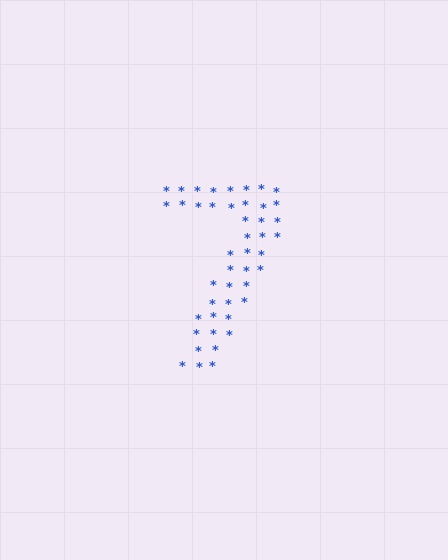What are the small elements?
The small elements are asterisks.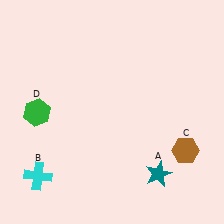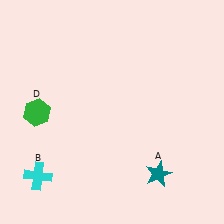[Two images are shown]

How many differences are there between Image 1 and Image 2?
There is 1 difference between the two images.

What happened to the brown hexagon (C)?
The brown hexagon (C) was removed in Image 2. It was in the bottom-right area of Image 1.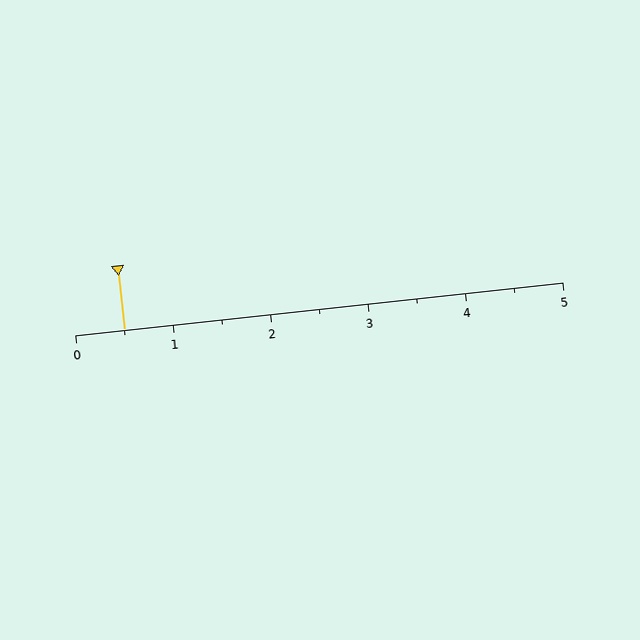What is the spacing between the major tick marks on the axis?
The major ticks are spaced 1 apart.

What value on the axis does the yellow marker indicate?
The marker indicates approximately 0.5.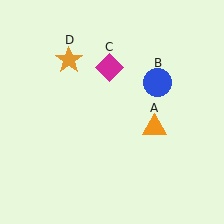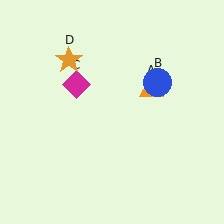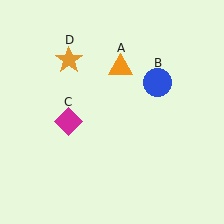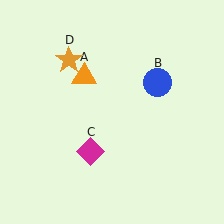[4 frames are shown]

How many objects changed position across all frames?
2 objects changed position: orange triangle (object A), magenta diamond (object C).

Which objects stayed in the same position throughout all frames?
Blue circle (object B) and orange star (object D) remained stationary.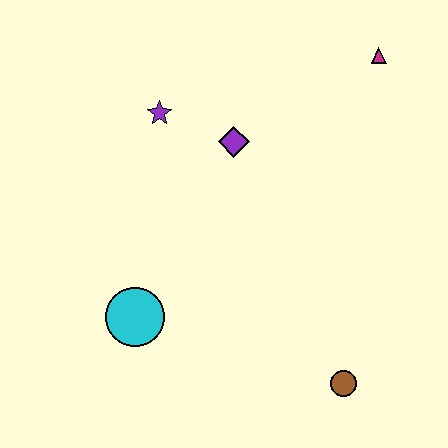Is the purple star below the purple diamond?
No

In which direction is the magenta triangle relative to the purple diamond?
The magenta triangle is to the right of the purple diamond.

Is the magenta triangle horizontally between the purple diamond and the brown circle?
No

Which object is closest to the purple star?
The purple diamond is closest to the purple star.